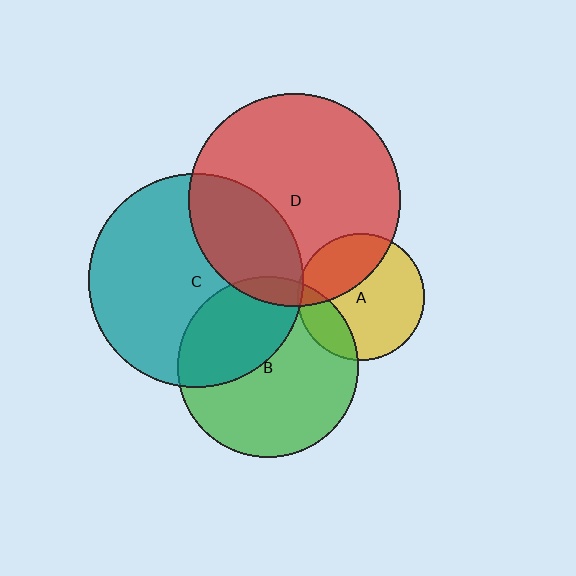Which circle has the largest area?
Circle C (teal).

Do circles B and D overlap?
Yes.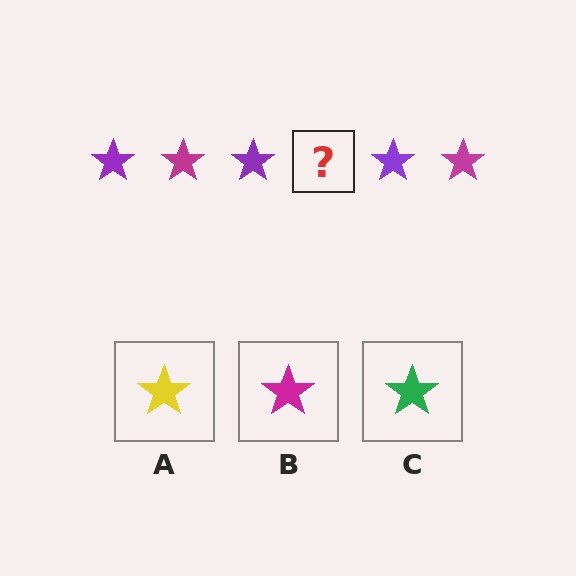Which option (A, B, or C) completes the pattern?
B.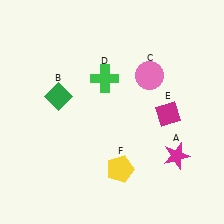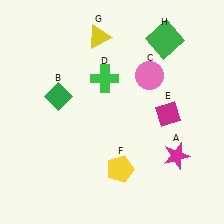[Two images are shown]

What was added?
A yellow triangle (G), a green square (H) were added in Image 2.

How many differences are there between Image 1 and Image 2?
There are 2 differences between the two images.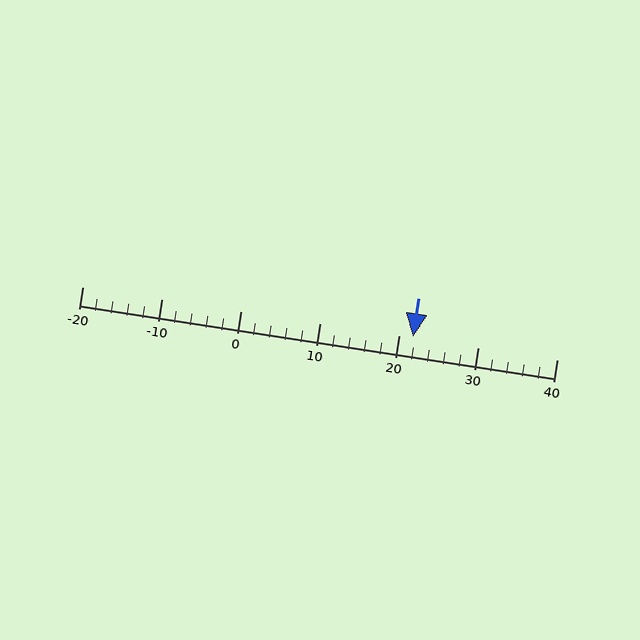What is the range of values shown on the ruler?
The ruler shows values from -20 to 40.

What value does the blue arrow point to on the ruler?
The blue arrow points to approximately 22.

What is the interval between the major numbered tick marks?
The major tick marks are spaced 10 units apart.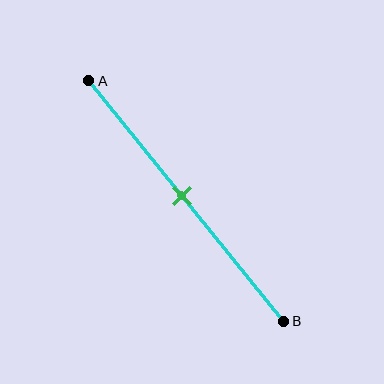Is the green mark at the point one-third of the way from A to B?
No, the mark is at about 50% from A, not at the 33% one-third point.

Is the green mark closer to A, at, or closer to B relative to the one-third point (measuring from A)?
The green mark is closer to point B than the one-third point of segment AB.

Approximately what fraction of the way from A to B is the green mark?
The green mark is approximately 50% of the way from A to B.